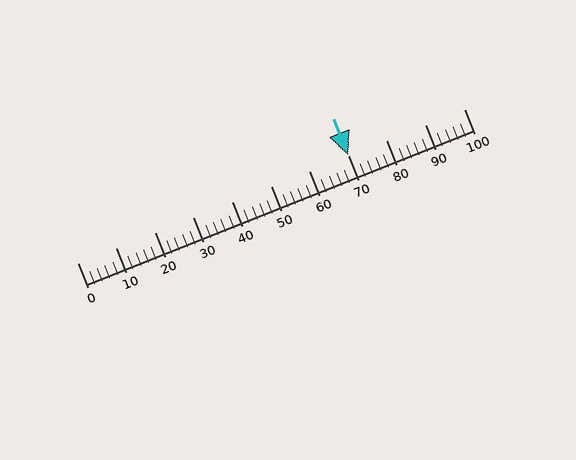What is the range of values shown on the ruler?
The ruler shows values from 0 to 100.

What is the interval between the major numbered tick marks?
The major tick marks are spaced 10 units apart.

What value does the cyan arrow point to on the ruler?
The cyan arrow points to approximately 70.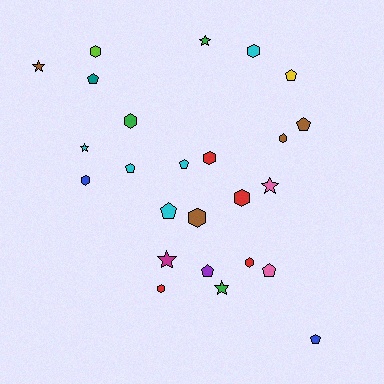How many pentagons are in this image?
There are 9 pentagons.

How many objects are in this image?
There are 25 objects.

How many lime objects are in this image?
There is 1 lime object.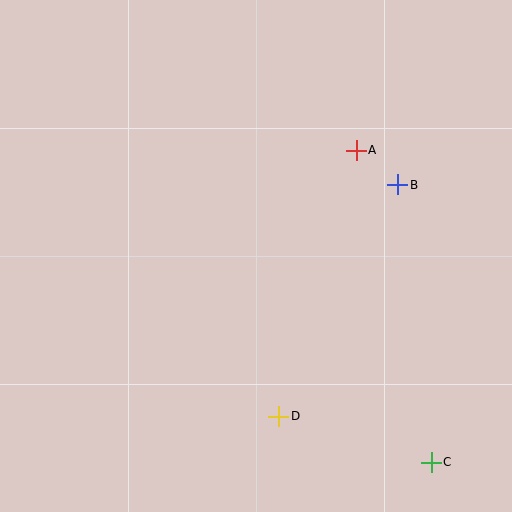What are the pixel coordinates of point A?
Point A is at (356, 150).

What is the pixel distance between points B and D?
The distance between B and D is 261 pixels.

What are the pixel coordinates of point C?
Point C is at (431, 462).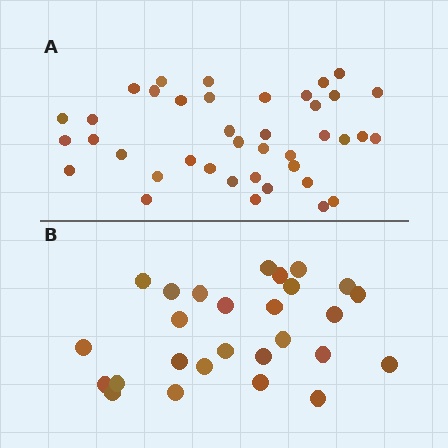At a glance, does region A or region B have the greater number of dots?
Region A (the top region) has more dots.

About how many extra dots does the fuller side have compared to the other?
Region A has approximately 15 more dots than region B.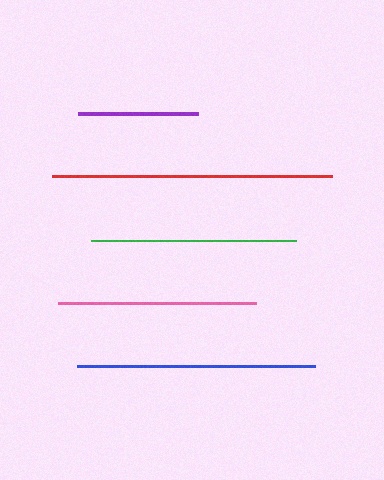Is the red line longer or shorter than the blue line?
The red line is longer than the blue line.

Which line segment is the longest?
The red line is the longest at approximately 279 pixels.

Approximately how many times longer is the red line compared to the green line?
The red line is approximately 1.4 times the length of the green line.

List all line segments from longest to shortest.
From longest to shortest: red, blue, green, pink, purple.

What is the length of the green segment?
The green segment is approximately 205 pixels long.